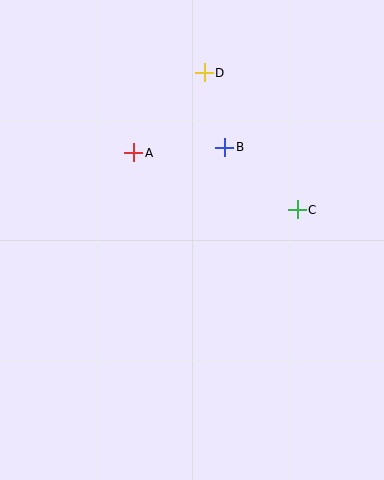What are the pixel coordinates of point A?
Point A is at (134, 153).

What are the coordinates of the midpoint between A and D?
The midpoint between A and D is at (169, 113).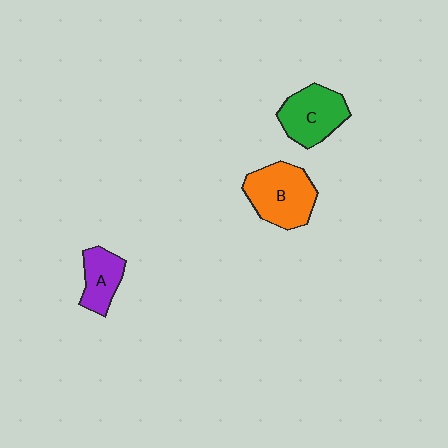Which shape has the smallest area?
Shape A (purple).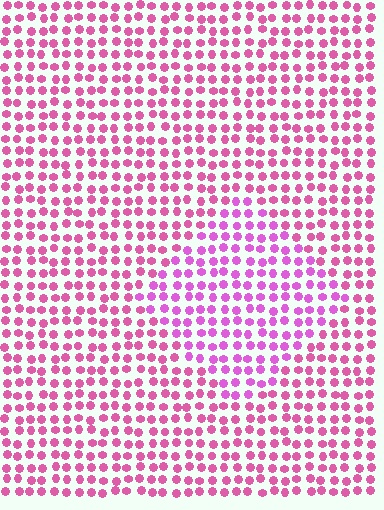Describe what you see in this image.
The image is filled with small pink elements in a uniform arrangement. A diamond-shaped region is visible where the elements are tinted to a slightly different hue, forming a subtle color boundary.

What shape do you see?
I see a diamond.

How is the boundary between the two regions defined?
The boundary is defined purely by a slight shift in hue (about 23 degrees). Spacing, size, and orientation are identical on both sides.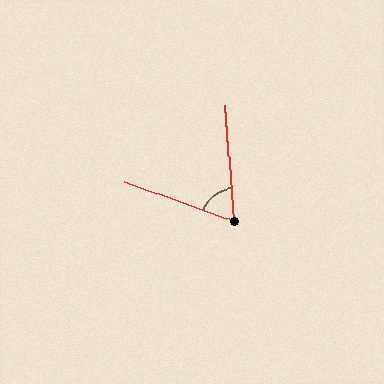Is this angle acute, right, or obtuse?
It is acute.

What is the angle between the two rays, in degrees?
Approximately 66 degrees.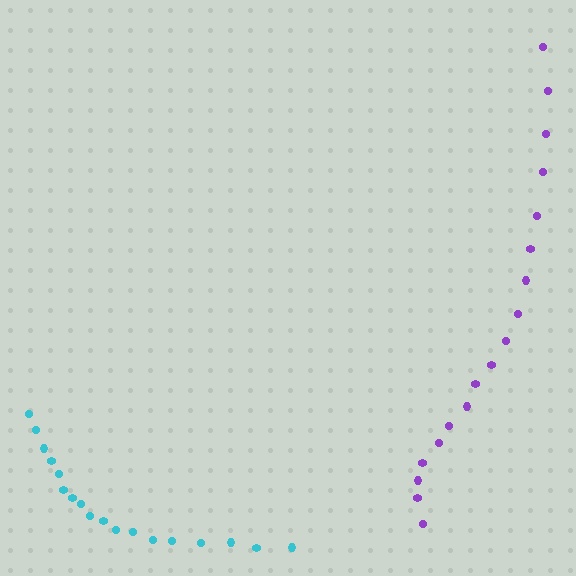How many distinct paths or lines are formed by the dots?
There are 2 distinct paths.